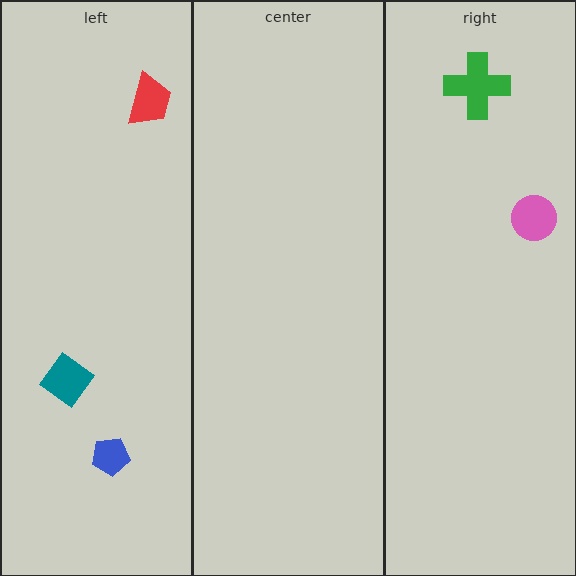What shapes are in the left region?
The red trapezoid, the blue pentagon, the teal diamond.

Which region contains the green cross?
The right region.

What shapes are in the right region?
The pink circle, the green cross.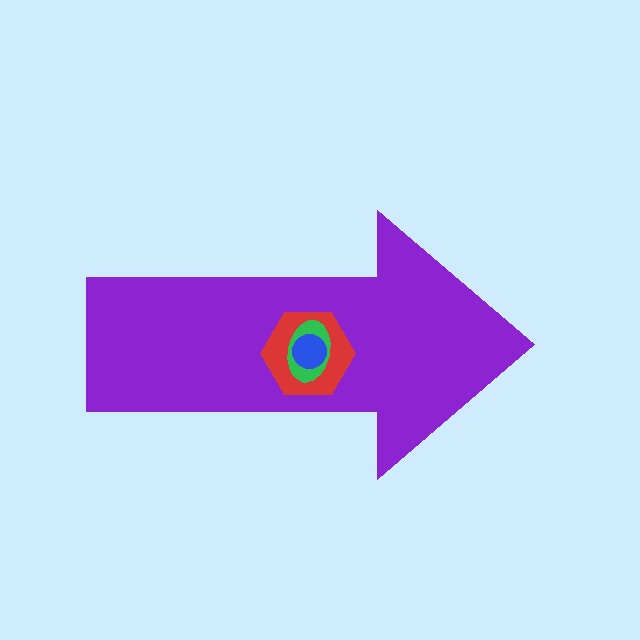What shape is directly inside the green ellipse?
The blue circle.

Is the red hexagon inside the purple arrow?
Yes.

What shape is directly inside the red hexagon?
The green ellipse.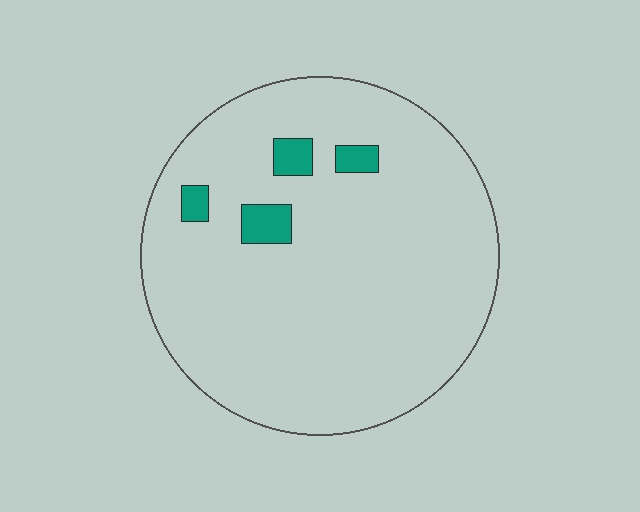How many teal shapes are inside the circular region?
4.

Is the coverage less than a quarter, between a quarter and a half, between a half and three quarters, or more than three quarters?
Less than a quarter.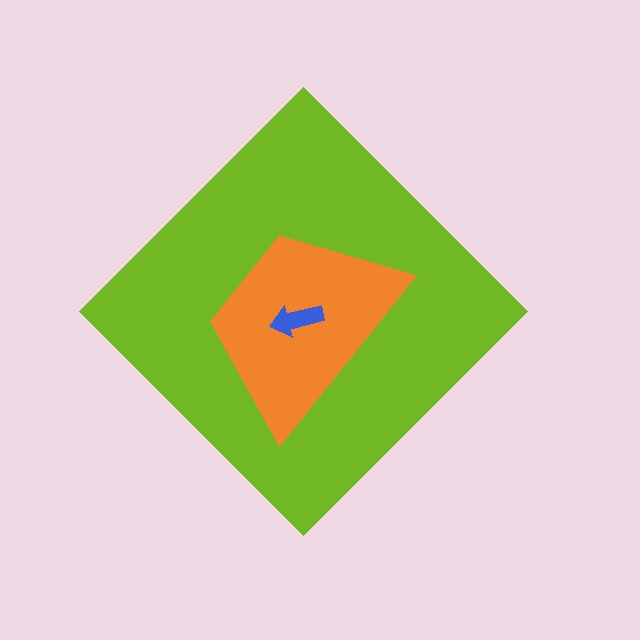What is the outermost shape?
The lime diamond.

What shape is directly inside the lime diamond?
The orange trapezoid.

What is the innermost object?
The blue arrow.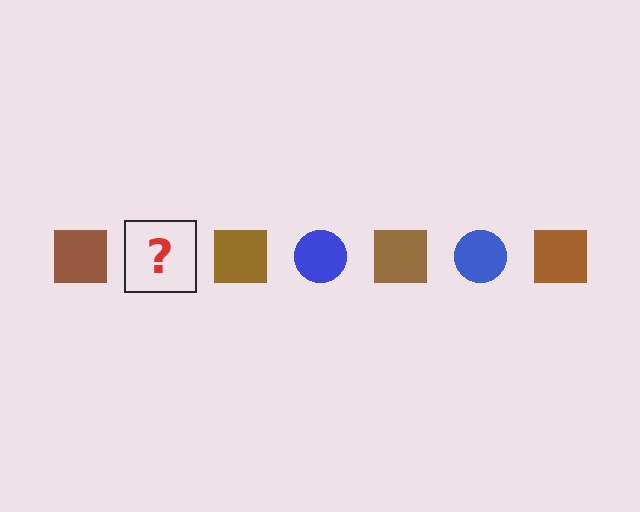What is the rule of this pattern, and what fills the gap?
The rule is that the pattern alternates between brown square and blue circle. The gap should be filled with a blue circle.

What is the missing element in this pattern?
The missing element is a blue circle.